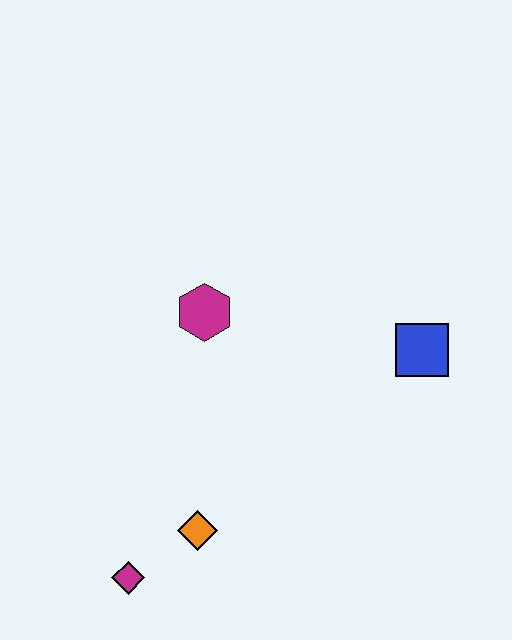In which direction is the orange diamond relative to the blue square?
The orange diamond is to the left of the blue square.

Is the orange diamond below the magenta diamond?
No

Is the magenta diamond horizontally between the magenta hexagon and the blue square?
No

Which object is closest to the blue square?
The magenta hexagon is closest to the blue square.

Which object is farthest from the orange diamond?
The blue square is farthest from the orange diamond.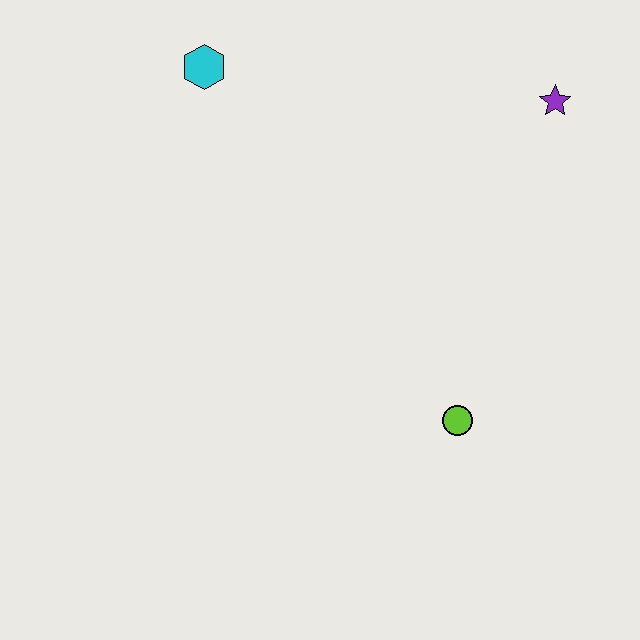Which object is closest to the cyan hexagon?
The purple star is closest to the cyan hexagon.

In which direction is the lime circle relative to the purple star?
The lime circle is below the purple star.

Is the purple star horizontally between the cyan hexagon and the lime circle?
No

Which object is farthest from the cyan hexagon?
The lime circle is farthest from the cyan hexagon.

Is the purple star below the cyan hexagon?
Yes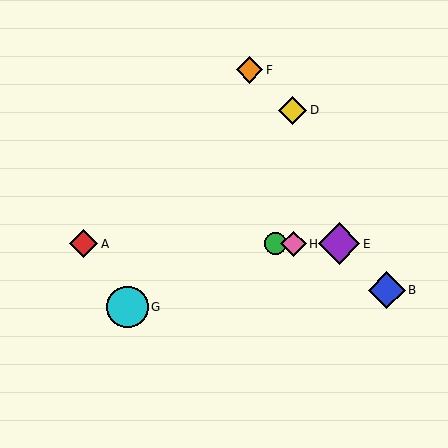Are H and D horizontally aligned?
No, H is at y≈244 and D is at y≈110.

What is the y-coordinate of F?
Object F is at y≈70.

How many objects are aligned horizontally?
4 objects (A, C, E, H) are aligned horizontally.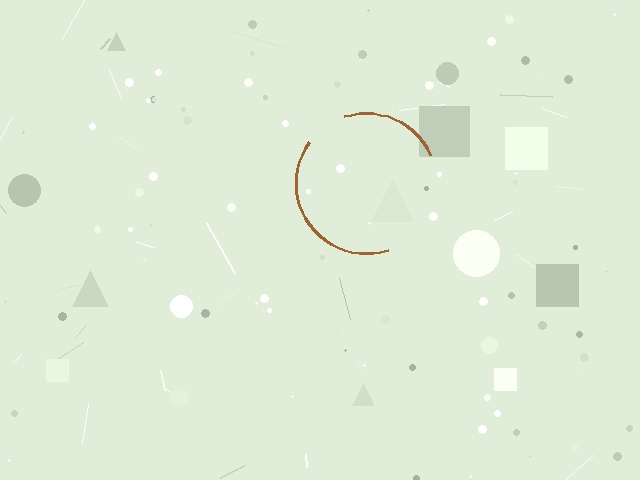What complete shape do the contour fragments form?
The contour fragments form a circle.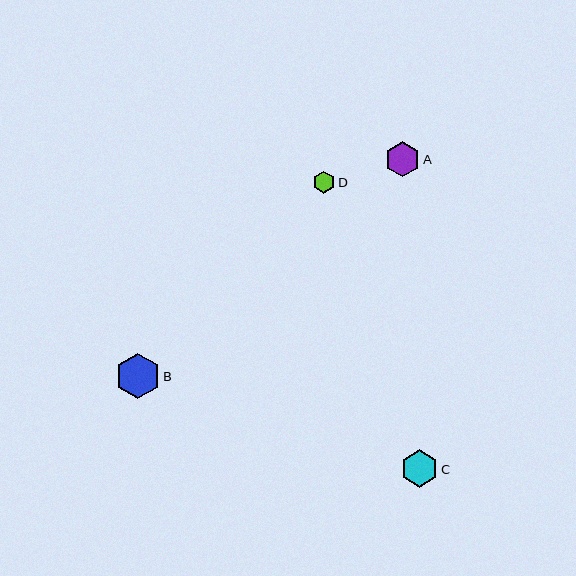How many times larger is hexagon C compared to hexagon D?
Hexagon C is approximately 1.7 times the size of hexagon D.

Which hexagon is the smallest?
Hexagon D is the smallest with a size of approximately 22 pixels.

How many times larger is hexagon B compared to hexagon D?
Hexagon B is approximately 2.0 times the size of hexagon D.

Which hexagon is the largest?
Hexagon B is the largest with a size of approximately 45 pixels.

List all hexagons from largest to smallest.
From largest to smallest: B, C, A, D.